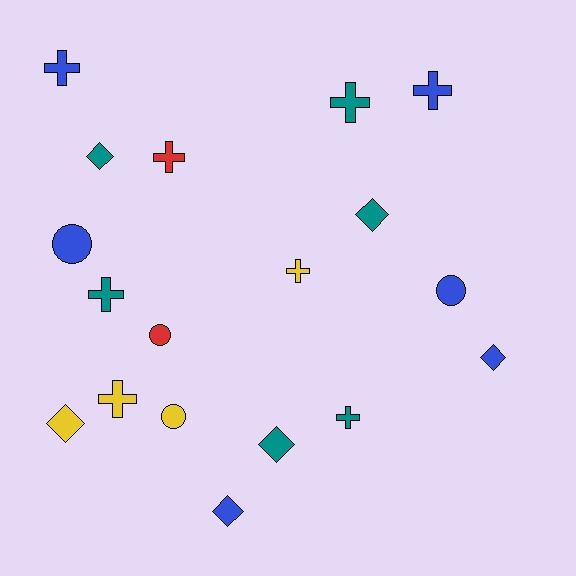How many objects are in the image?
There are 18 objects.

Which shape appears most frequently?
Cross, with 8 objects.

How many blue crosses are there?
There are 2 blue crosses.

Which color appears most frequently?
Teal, with 6 objects.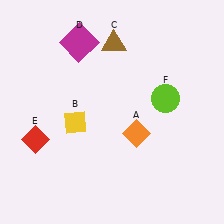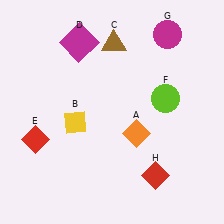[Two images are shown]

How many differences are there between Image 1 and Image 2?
There are 2 differences between the two images.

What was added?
A magenta circle (G), a red diamond (H) were added in Image 2.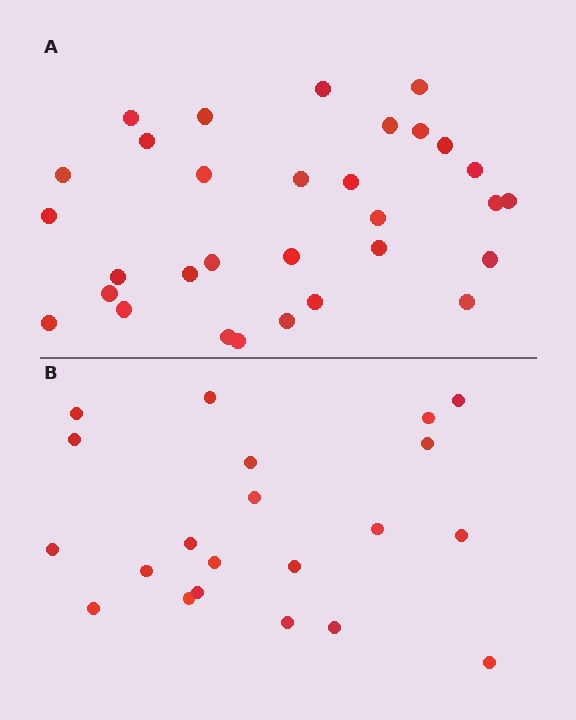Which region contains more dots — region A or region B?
Region A (the top region) has more dots.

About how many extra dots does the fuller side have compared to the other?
Region A has roughly 10 or so more dots than region B.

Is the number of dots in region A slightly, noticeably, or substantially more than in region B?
Region A has substantially more. The ratio is roughly 1.5 to 1.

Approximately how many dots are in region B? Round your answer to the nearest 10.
About 20 dots. (The exact count is 21, which rounds to 20.)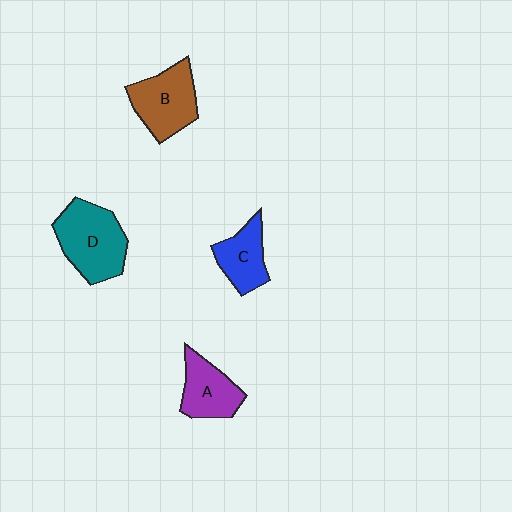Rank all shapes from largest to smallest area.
From largest to smallest: D (teal), B (brown), A (purple), C (blue).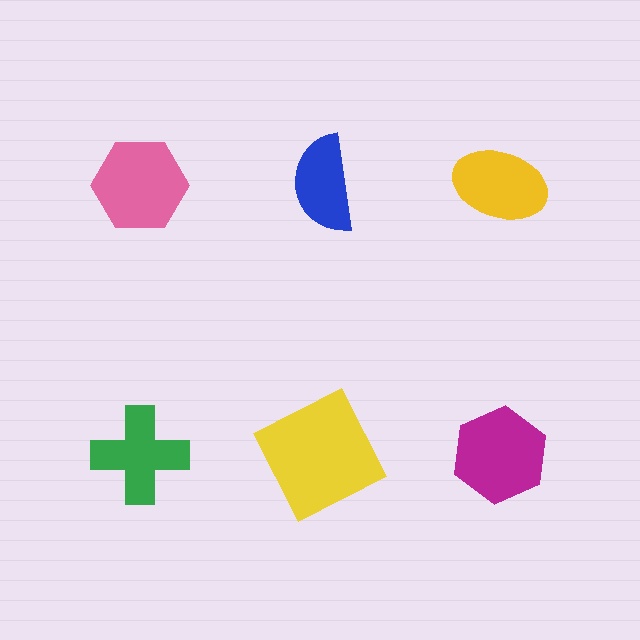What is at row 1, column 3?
A yellow ellipse.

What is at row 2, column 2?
A yellow square.